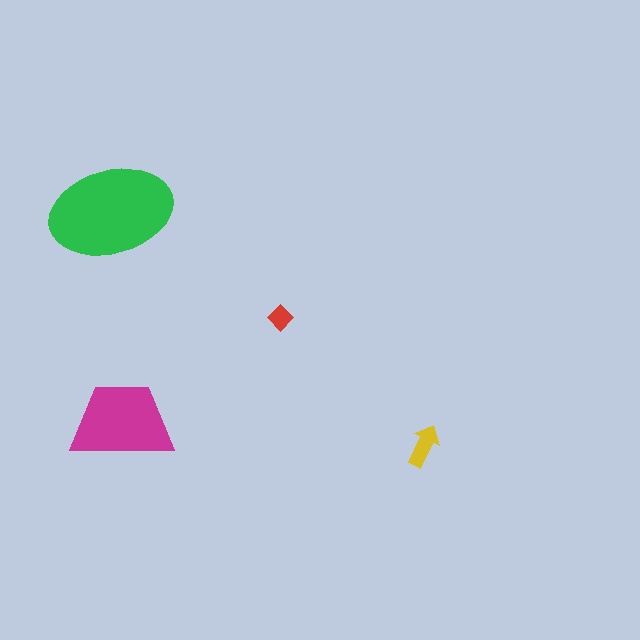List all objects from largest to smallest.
The green ellipse, the magenta trapezoid, the yellow arrow, the red diamond.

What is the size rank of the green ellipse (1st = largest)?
1st.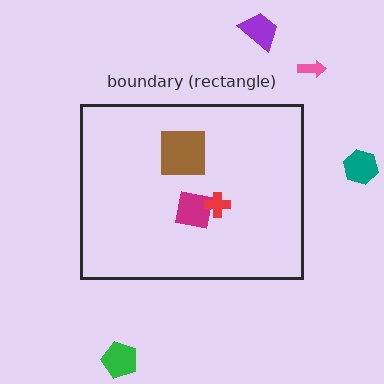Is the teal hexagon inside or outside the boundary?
Outside.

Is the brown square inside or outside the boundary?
Inside.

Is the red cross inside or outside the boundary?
Inside.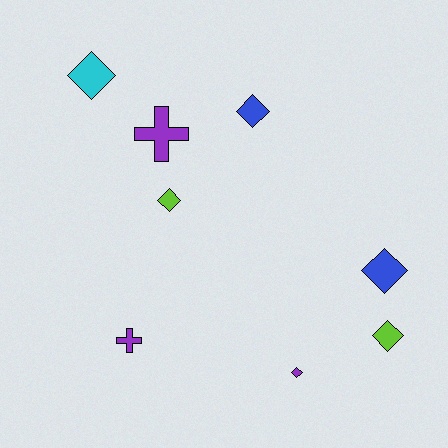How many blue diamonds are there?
There are 2 blue diamonds.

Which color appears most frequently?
Purple, with 3 objects.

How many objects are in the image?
There are 8 objects.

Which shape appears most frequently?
Diamond, with 6 objects.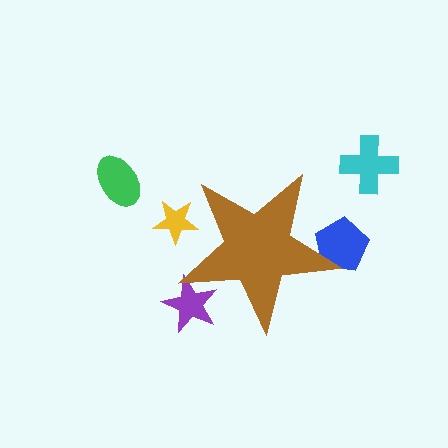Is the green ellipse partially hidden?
No, the green ellipse is fully visible.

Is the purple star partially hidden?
Yes, the purple star is partially hidden behind the brown star.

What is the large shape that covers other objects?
A brown star.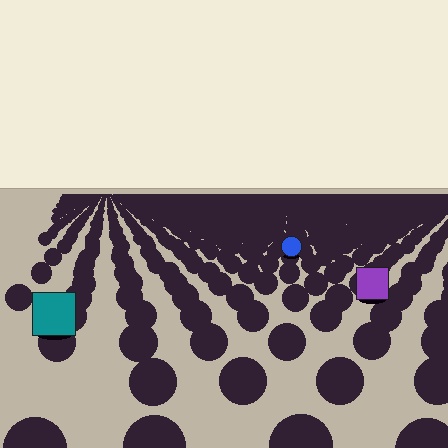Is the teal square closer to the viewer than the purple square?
Yes. The teal square is closer — you can tell from the texture gradient: the ground texture is coarser near it.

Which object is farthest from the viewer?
The blue circle is farthest from the viewer. It appears smaller and the ground texture around it is denser.